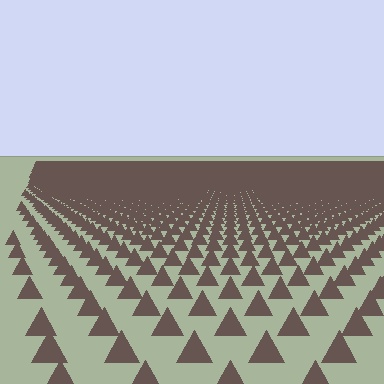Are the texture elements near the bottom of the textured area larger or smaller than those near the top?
Larger. Near the bottom, elements are closer to the viewer and appear at a bigger on-screen size.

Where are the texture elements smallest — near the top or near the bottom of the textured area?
Near the top.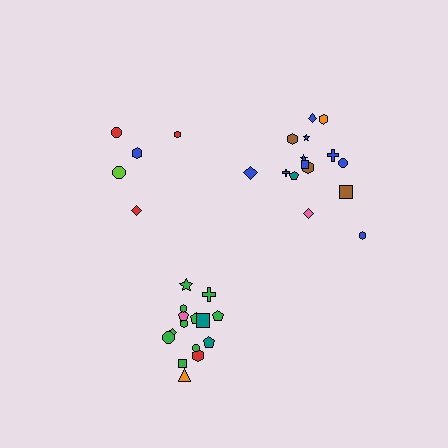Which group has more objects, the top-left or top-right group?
The top-right group.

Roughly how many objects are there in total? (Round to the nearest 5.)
Roughly 35 objects in total.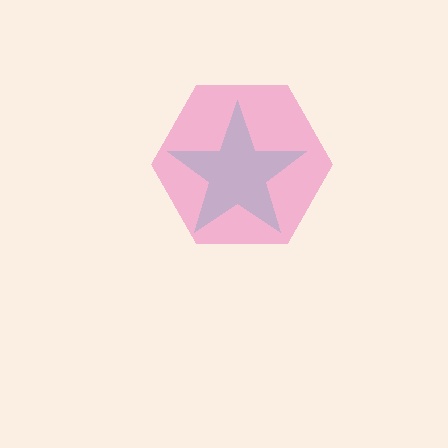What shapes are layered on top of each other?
The layered shapes are: a cyan star, a pink hexagon.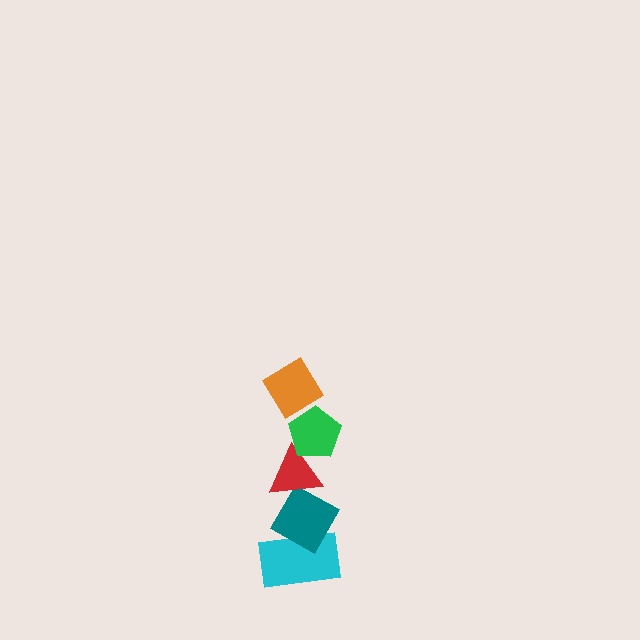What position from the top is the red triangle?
The red triangle is 3rd from the top.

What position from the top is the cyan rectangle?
The cyan rectangle is 5th from the top.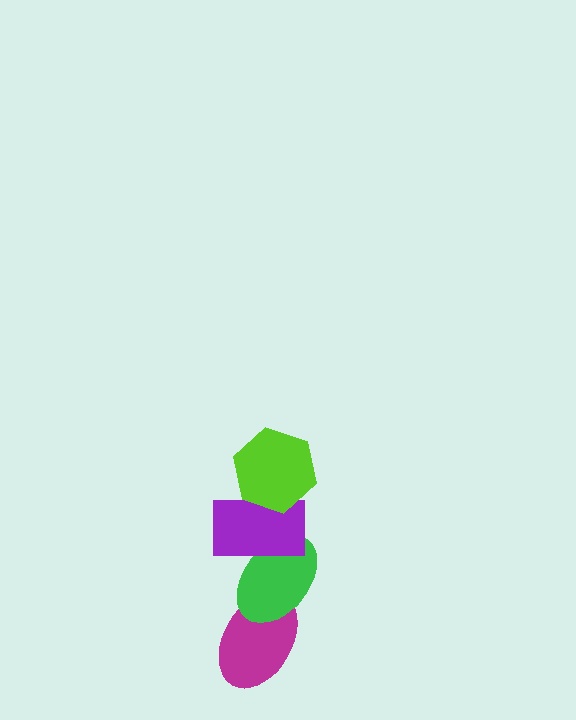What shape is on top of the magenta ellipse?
The green ellipse is on top of the magenta ellipse.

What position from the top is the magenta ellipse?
The magenta ellipse is 4th from the top.